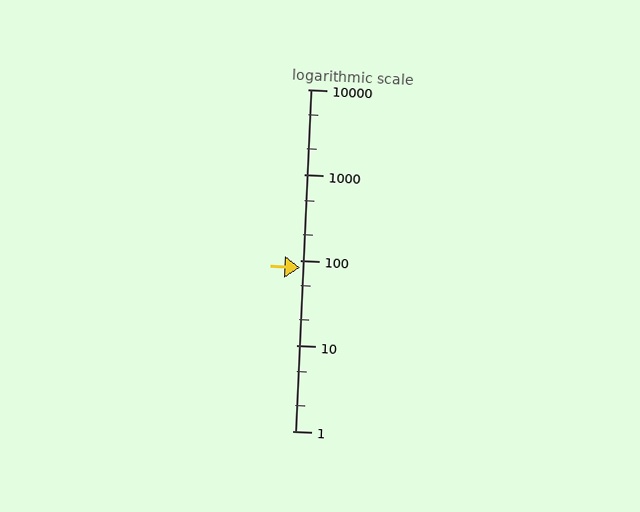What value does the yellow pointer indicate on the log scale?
The pointer indicates approximately 81.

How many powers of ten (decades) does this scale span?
The scale spans 4 decades, from 1 to 10000.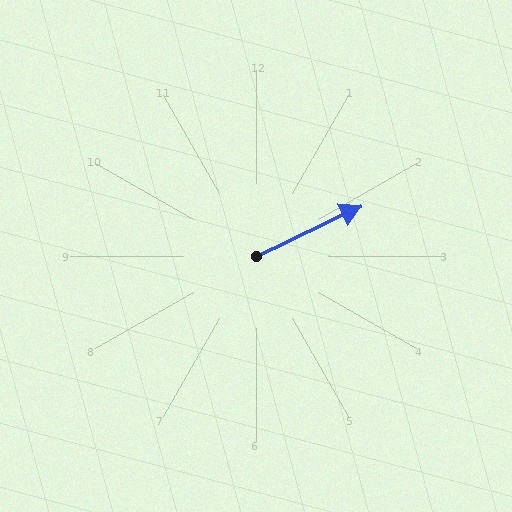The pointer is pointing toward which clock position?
Roughly 2 o'clock.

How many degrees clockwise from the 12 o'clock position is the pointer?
Approximately 65 degrees.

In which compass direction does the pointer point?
Northeast.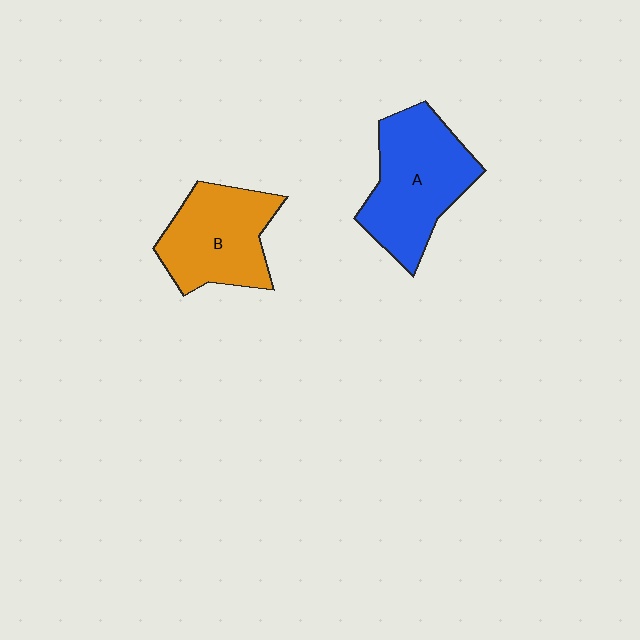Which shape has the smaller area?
Shape B (orange).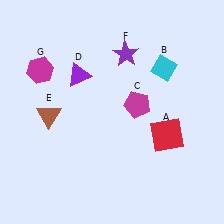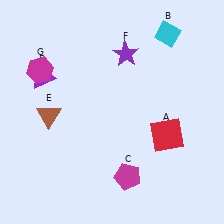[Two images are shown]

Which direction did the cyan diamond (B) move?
The cyan diamond (B) moved up.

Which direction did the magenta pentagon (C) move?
The magenta pentagon (C) moved down.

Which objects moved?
The objects that moved are: the cyan diamond (B), the magenta pentagon (C), the purple triangle (D).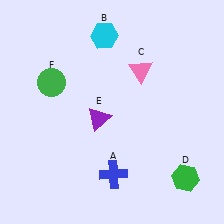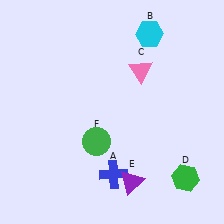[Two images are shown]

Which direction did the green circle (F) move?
The green circle (F) moved down.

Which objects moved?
The objects that moved are: the cyan hexagon (B), the purple triangle (E), the green circle (F).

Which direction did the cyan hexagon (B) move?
The cyan hexagon (B) moved right.